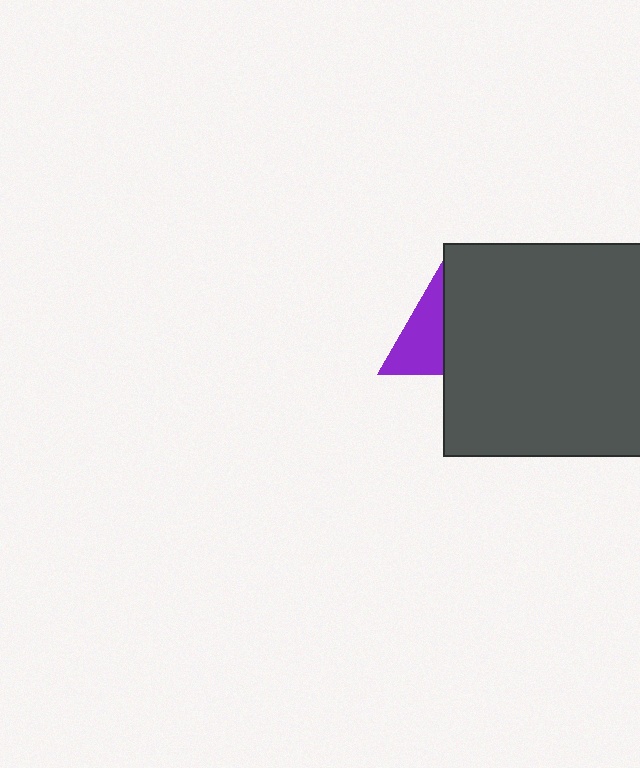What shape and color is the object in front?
The object in front is a dark gray square.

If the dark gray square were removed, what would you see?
You would see the complete purple triangle.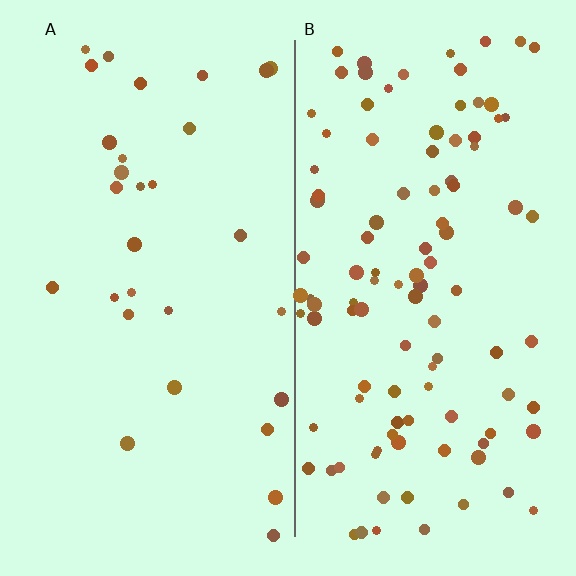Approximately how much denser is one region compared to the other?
Approximately 3.6× — region B over region A.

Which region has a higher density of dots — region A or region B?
B (the right).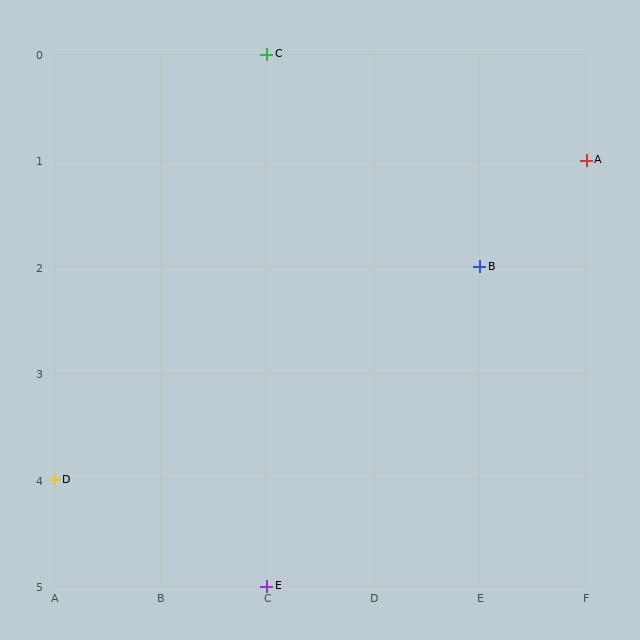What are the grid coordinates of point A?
Point A is at grid coordinates (F, 1).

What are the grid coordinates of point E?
Point E is at grid coordinates (C, 5).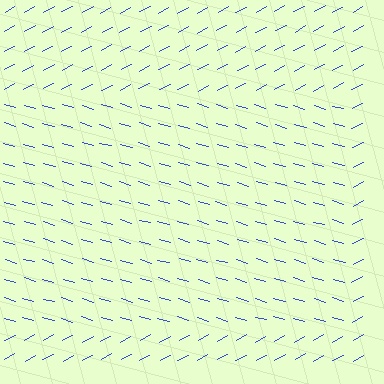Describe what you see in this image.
The image is filled with small blue line segments. A rectangle region in the image has lines oriented differently from the surrounding lines, creating a visible texture boundary.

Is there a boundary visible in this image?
Yes, there is a texture boundary formed by a change in line orientation.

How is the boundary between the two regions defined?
The boundary is defined purely by a change in line orientation (approximately 45 degrees difference). All lines are the same color and thickness.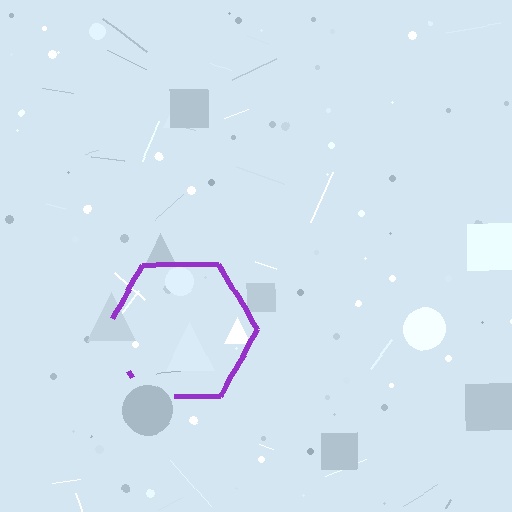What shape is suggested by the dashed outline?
The dashed outline suggests a hexagon.